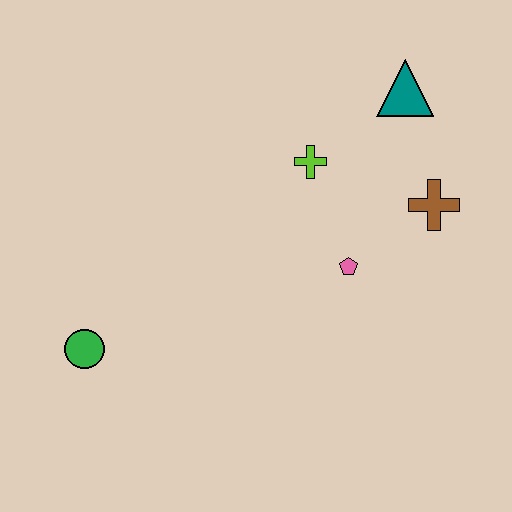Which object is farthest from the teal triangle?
The green circle is farthest from the teal triangle.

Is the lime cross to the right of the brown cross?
No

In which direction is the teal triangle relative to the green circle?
The teal triangle is to the right of the green circle.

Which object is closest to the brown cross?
The pink pentagon is closest to the brown cross.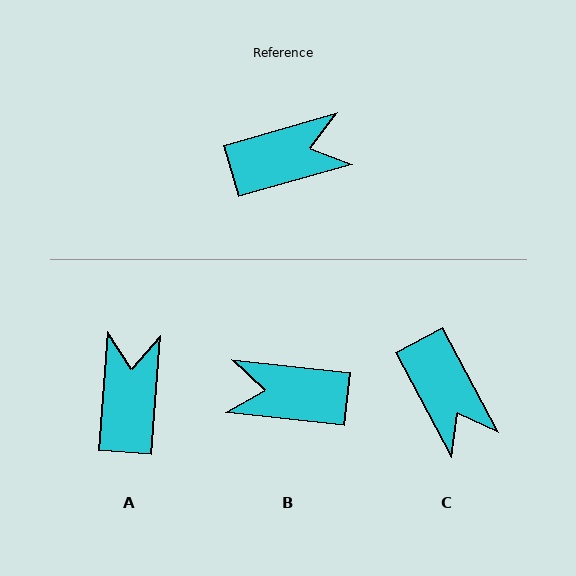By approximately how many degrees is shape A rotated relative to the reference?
Approximately 70 degrees counter-clockwise.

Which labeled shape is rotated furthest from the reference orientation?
B, about 158 degrees away.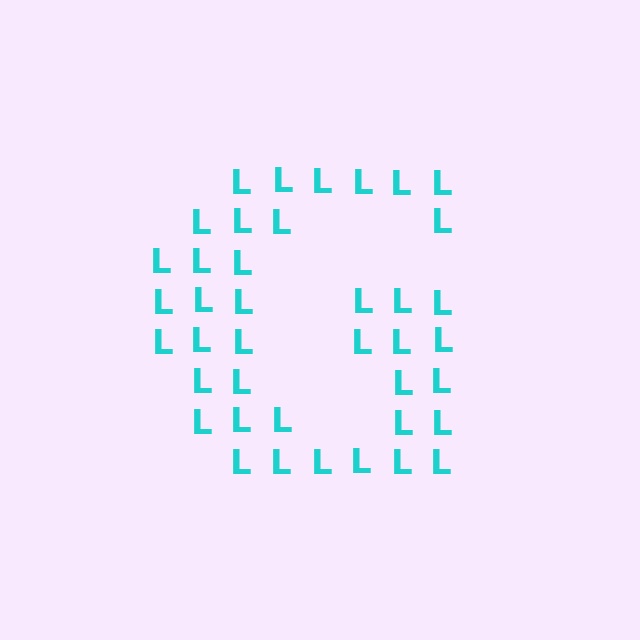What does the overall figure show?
The overall figure shows the letter G.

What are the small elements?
The small elements are letter L's.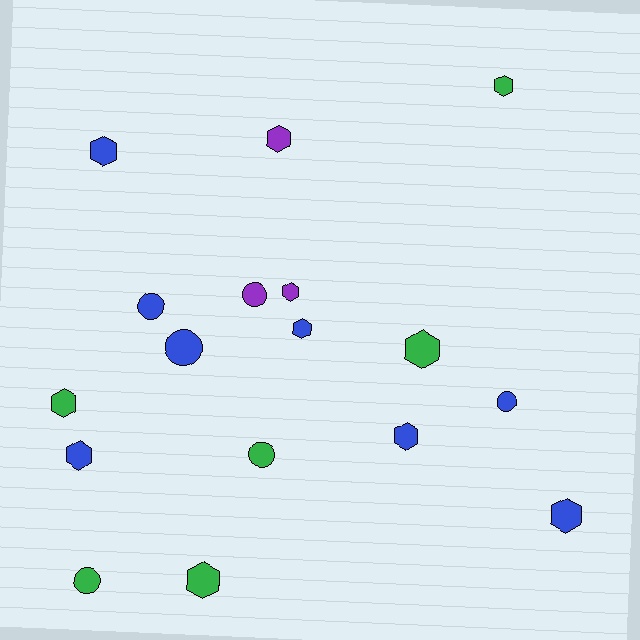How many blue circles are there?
There are 3 blue circles.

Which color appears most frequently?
Blue, with 8 objects.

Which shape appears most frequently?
Hexagon, with 11 objects.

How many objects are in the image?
There are 17 objects.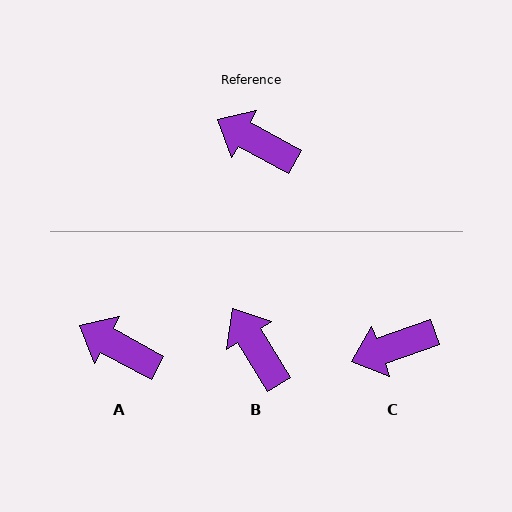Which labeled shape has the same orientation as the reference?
A.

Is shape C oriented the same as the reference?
No, it is off by about 48 degrees.